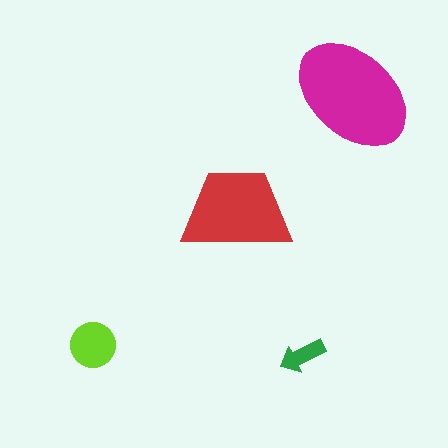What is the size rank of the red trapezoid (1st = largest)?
2nd.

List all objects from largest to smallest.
The magenta ellipse, the red trapezoid, the lime circle, the green arrow.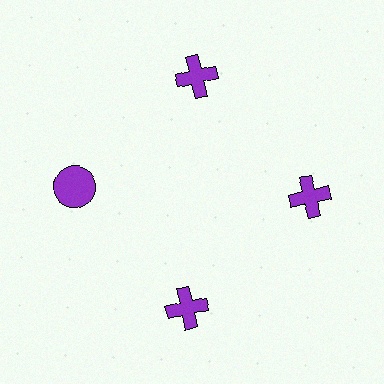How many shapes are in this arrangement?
There are 4 shapes arranged in a ring pattern.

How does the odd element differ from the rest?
It has a different shape: circle instead of cross.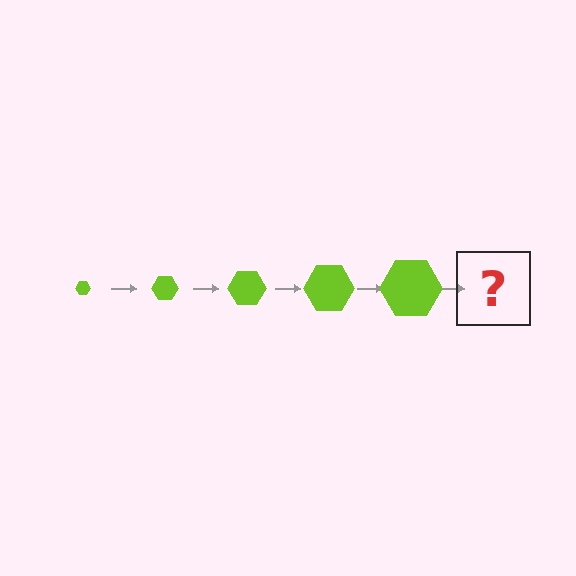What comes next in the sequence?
The next element should be a lime hexagon, larger than the previous one.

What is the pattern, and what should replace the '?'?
The pattern is that the hexagon gets progressively larger each step. The '?' should be a lime hexagon, larger than the previous one.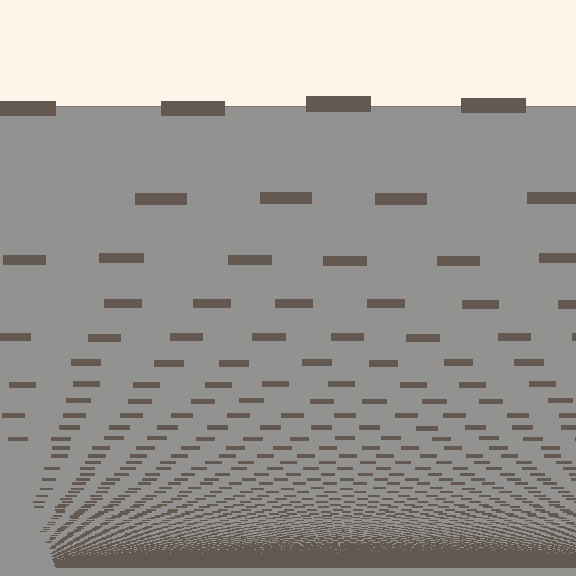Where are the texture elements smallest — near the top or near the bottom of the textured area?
Near the bottom.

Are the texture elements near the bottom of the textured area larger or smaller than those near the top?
Smaller. The gradient is inverted — elements near the bottom are smaller and denser.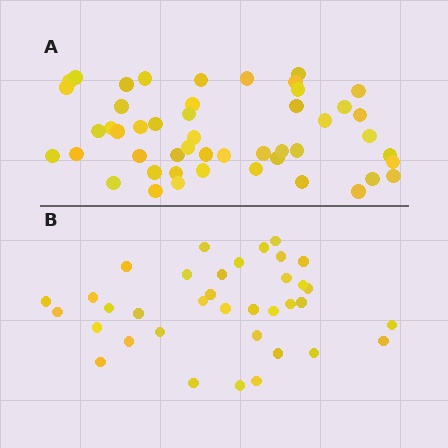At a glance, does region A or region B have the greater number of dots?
Region A (the top region) has more dots.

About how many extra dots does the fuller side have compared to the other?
Region A has approximately 15 more dots than region B.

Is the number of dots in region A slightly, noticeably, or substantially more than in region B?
Region A has noticeably more, but not dramatically so. The ratio is roughly 1.4 to 1.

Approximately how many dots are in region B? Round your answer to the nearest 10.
About 40 dots. (The exact count is 36, which rounds to 40.)